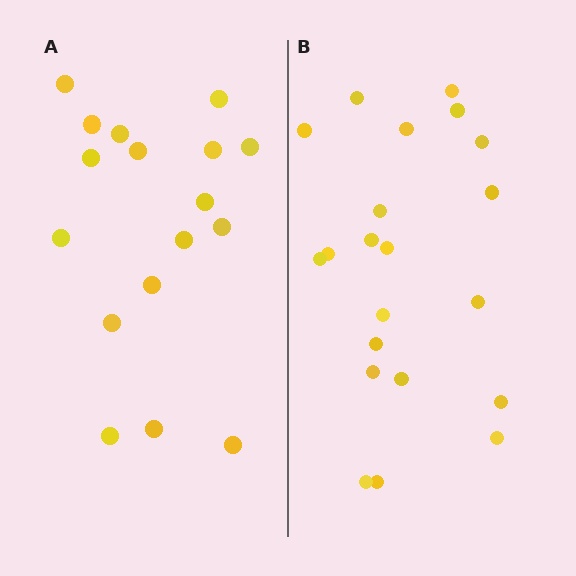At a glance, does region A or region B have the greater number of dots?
Region B (the right region) has more dots.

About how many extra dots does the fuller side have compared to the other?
Region B has about 4 more dots than region A.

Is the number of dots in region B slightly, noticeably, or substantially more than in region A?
Region B has only slightly more — the two regions are fairly close. The ratio is roughly 1.2 to 1.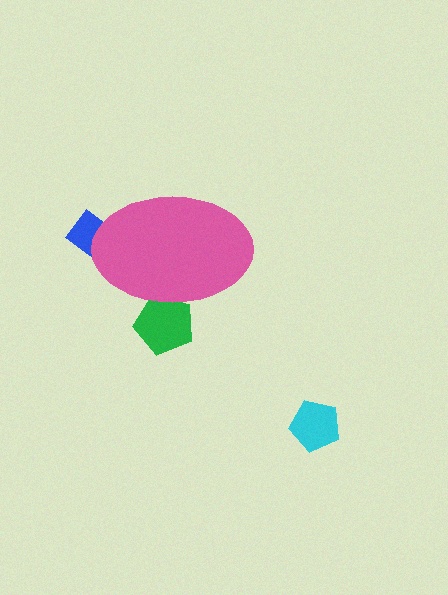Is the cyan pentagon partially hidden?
No, the cyan pentagon is fully visible.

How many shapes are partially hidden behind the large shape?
2 shapes are partially hidden.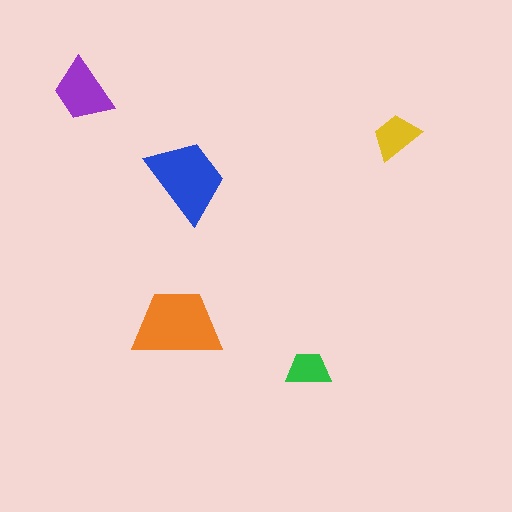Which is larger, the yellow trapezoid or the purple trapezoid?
The purple one.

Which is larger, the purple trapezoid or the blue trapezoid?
The blue one.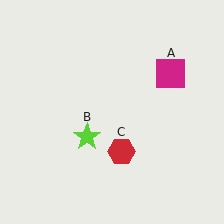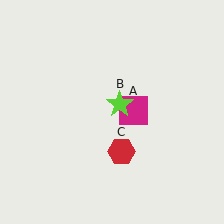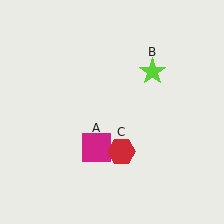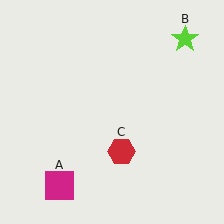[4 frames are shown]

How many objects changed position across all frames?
2 objects changed position: magenta square (object A), lime star (object B).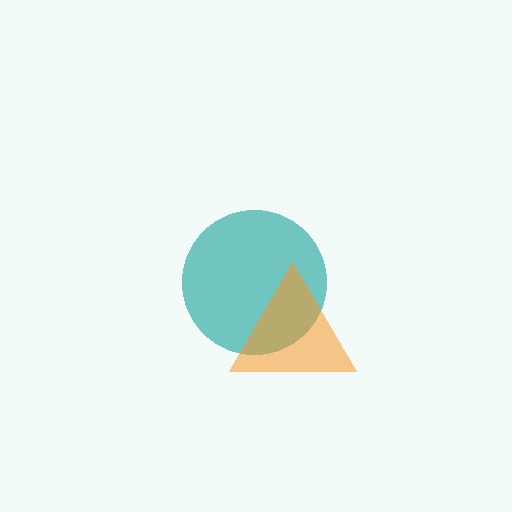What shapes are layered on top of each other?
The layered shapes are: a teal circle, an orange triangle.